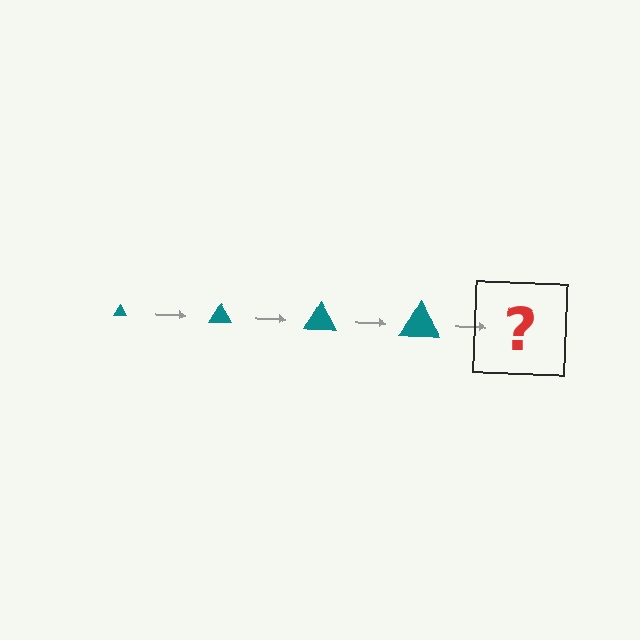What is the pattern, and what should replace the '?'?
The pattern is that the triangle gets progressively larger each step. The '?' should be a teal triangle, larger than the previous one.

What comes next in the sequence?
The next element should be a teal triangle, larger than the previous one.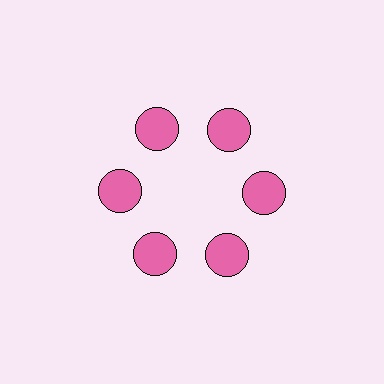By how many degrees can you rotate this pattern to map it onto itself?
The pattern maps onto itself every 60 degrees of rotation.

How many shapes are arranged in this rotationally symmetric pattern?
There are 6 shapes, arranged in 6 groups of 1.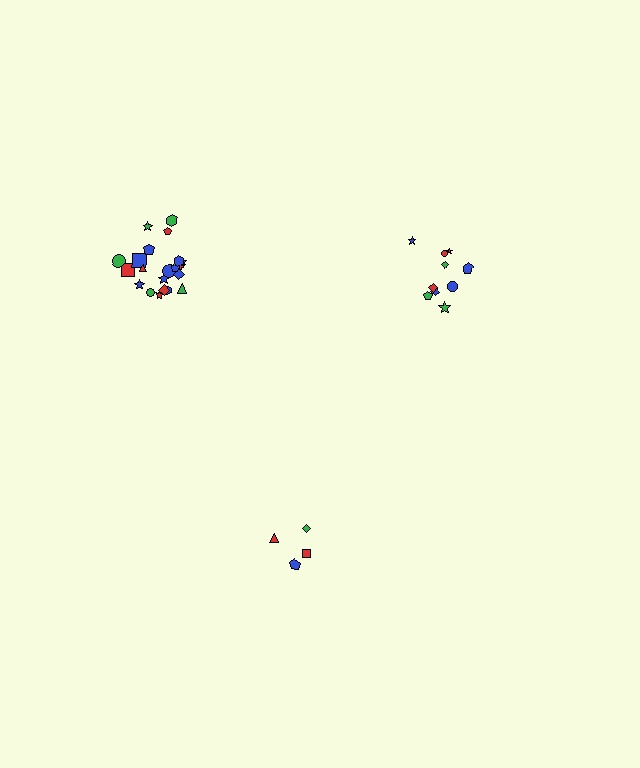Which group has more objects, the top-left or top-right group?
The top-left group.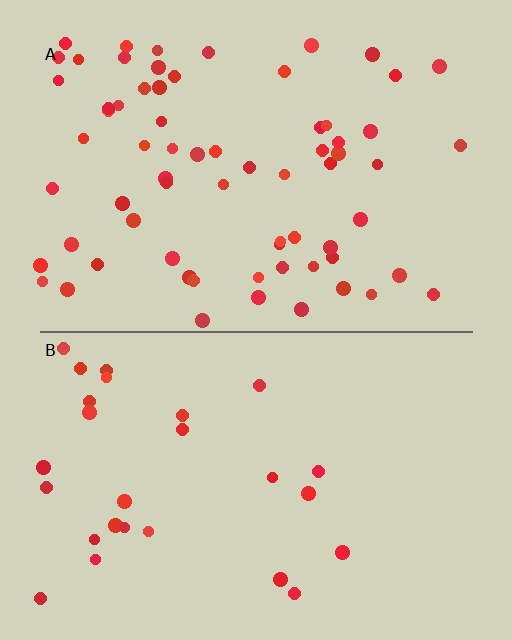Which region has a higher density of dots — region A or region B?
A (the top).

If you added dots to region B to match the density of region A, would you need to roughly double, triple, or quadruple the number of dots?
Approximately triple.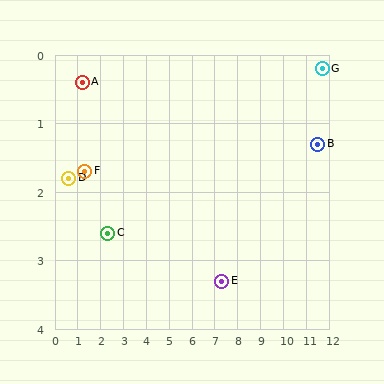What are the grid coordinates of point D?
Point D is at approximately (0.6, 1.8).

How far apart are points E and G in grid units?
Points E and G are about 5.4 grid units apart.